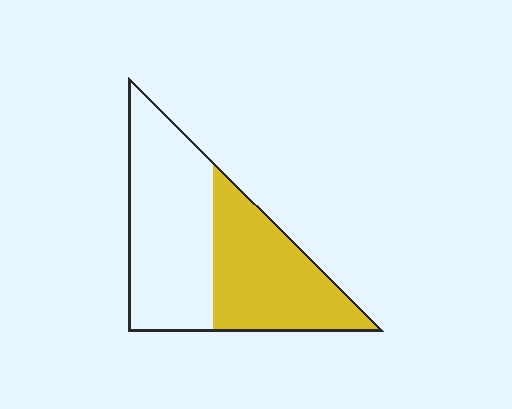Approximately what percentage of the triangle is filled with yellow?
Approximately 45%.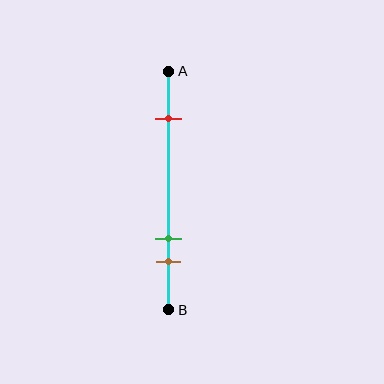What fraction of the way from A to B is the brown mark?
The brown mark is approximately 80% (0.8) of the way from A to B.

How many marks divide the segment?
There are 3 marks dividing the segment.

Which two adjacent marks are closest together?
The green and brown marks are the closest adjacent pair.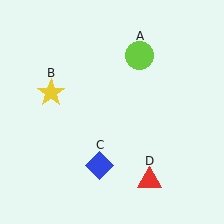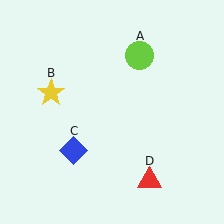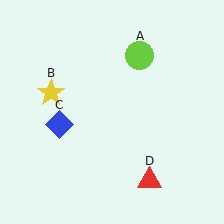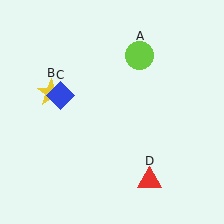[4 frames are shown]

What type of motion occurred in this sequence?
The blue diamond (object C) rotated clockwise around the center of the scene.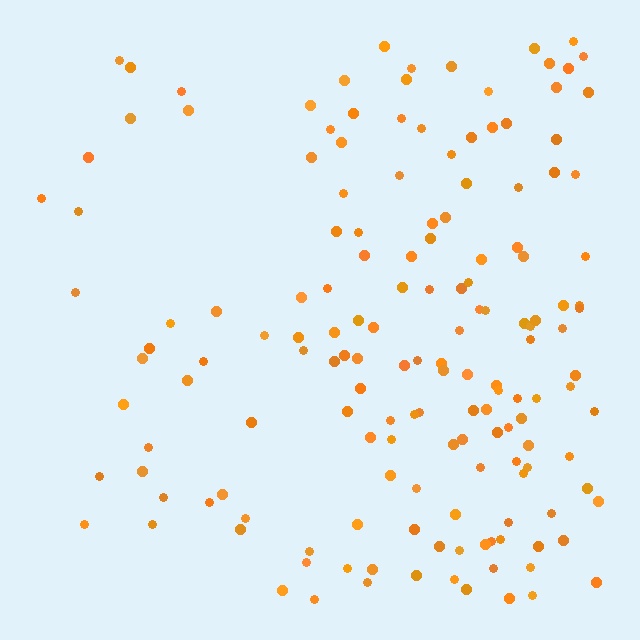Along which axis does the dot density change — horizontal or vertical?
Horizontal.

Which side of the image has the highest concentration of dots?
The right.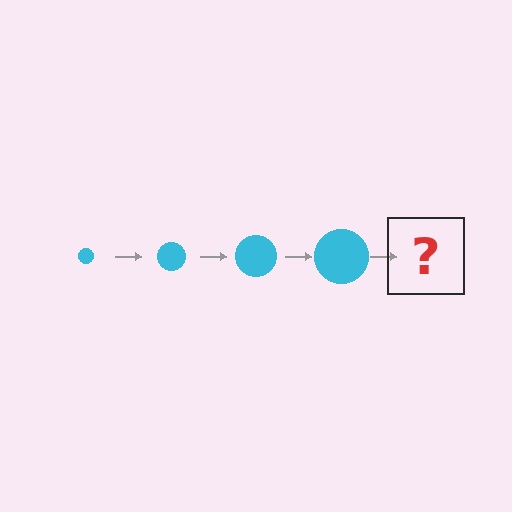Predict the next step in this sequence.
The next step is a cyan circle, larger than the previous one.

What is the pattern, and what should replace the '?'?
The pattern is that the circle gets progressively larger each step. The '?' should be a cyan circle, larger than the previous one.